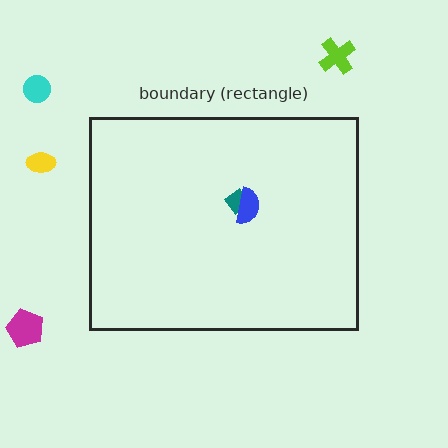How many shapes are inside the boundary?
2 inside, 4 outside.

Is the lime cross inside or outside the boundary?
Outside.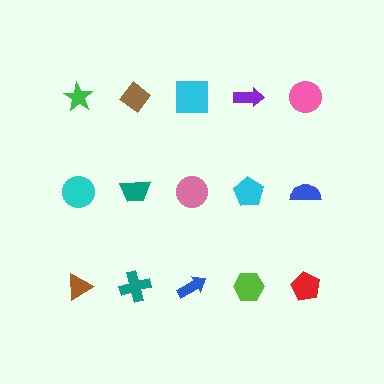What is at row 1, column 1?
A green star.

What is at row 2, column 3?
A pink circle.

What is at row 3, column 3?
A blue arrow.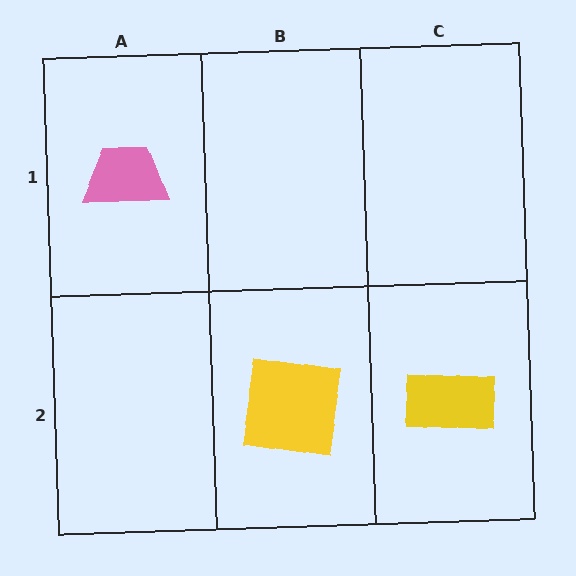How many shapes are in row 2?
2 shapes.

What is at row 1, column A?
A pink trapezoid.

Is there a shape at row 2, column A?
No, that cell is empty.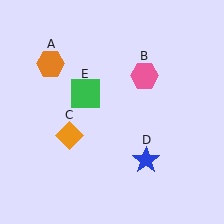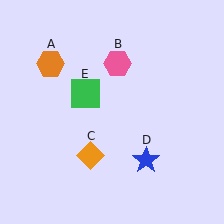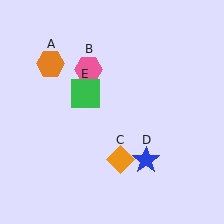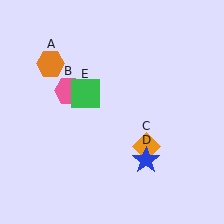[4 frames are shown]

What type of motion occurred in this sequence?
The pink hexagon (object B), orange diamond (object C) rotated counterclockwise around the center of the scene.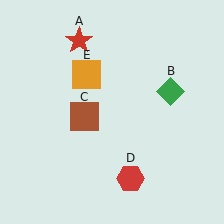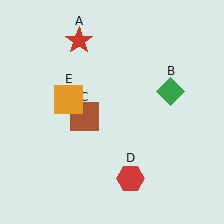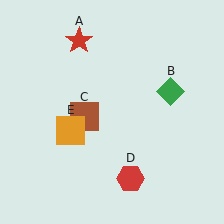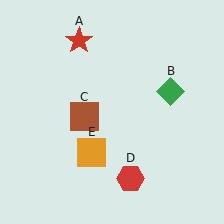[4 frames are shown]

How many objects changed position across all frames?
1 object changed position: orange square (object E).